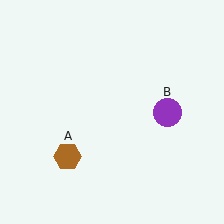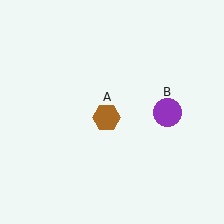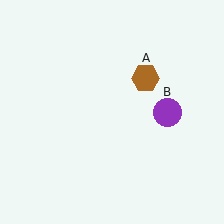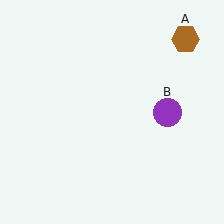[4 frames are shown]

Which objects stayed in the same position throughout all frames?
Purple circle (object B) remained stationary.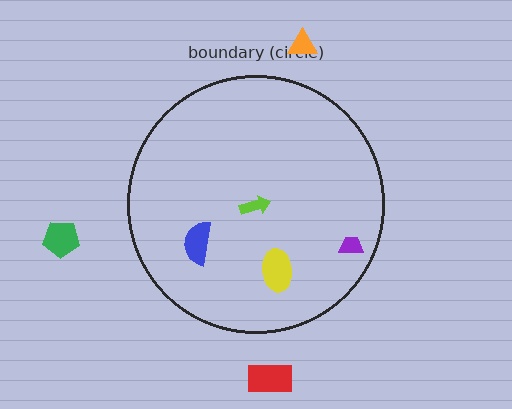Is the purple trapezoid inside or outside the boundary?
Inside.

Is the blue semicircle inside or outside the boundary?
Inside.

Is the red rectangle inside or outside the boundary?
Outside.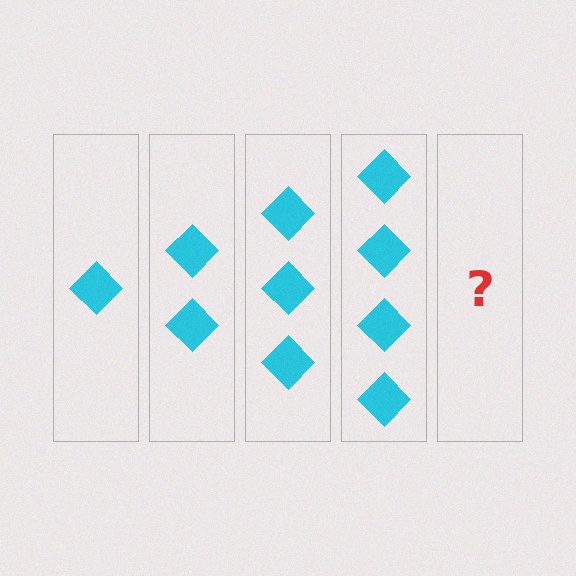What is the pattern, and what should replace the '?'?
The pattern is that each step adds one more diamond. The '?' should be 5 diamonds.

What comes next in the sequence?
The next element should be 5 diamonds.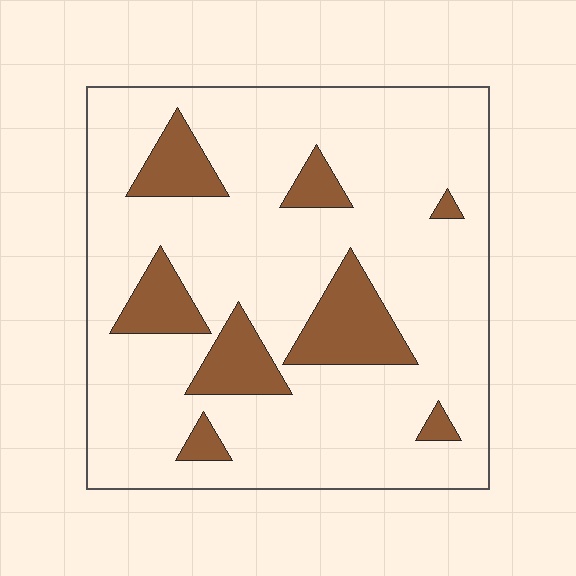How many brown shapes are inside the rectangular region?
8.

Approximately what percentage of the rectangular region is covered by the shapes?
Approximately 15%.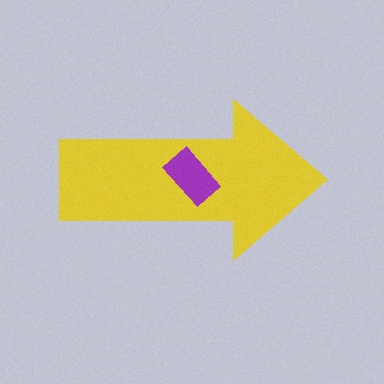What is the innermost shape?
The purple rectangle.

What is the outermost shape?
The yellow arrow.